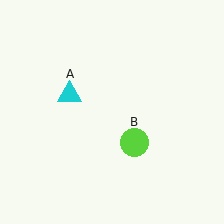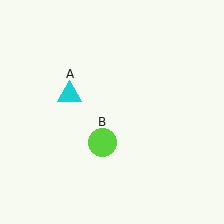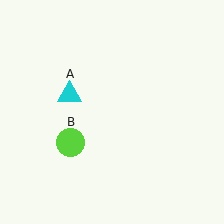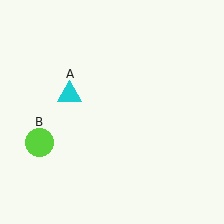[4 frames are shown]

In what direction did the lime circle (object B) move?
The lime circle (object B) moved left.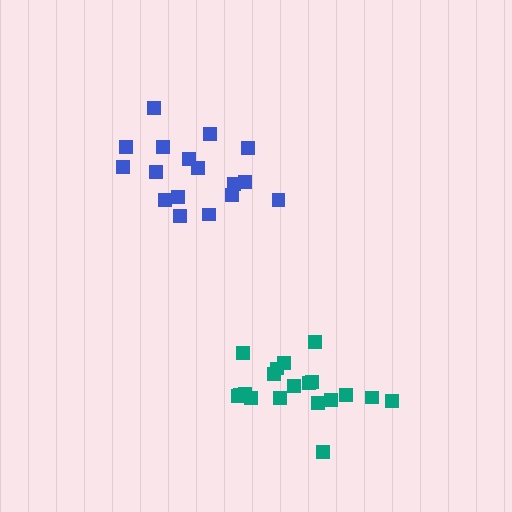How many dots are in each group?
Group 1: 17 dots, Group 2: 19 dots (36 total).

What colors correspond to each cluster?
The clusters are colored: blue, teal.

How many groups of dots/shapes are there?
There are 2 groups.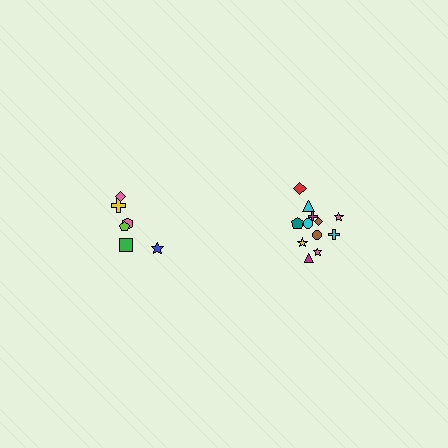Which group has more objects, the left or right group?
The right group.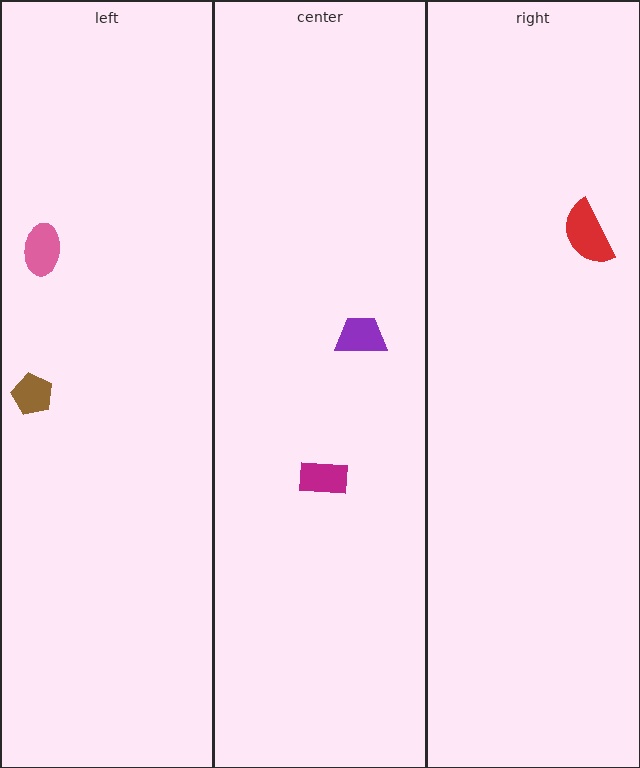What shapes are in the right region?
The red semicircle.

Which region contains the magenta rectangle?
The center region.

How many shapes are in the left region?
2.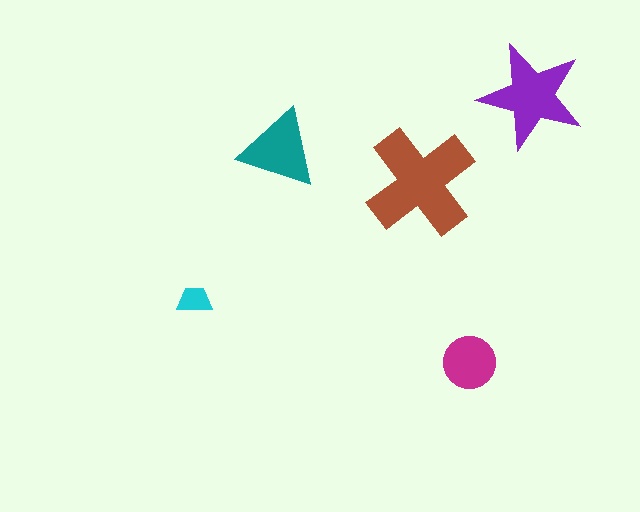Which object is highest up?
The purple star is topmost.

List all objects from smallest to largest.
The cyan trapezoid, the magenta circle, the teal triangle, the purple star, the brown cross.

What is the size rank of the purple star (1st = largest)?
2nd.